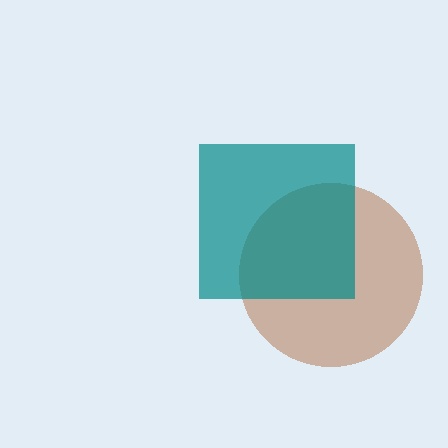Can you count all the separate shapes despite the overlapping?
Yes, there are 2 separate shapes.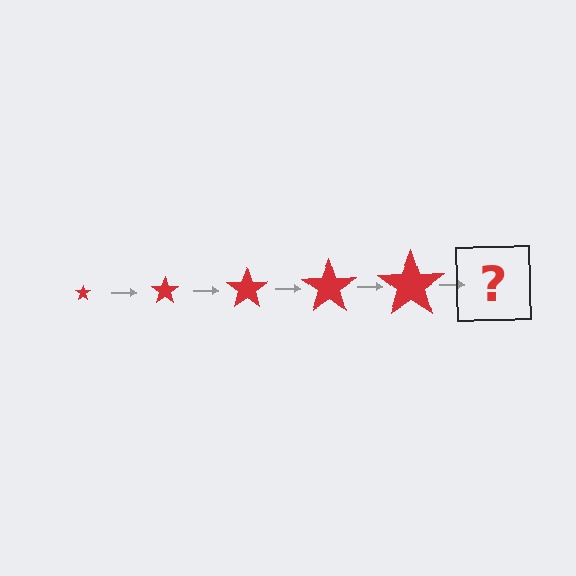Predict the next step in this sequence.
The next step is a red star, larger than the previous one.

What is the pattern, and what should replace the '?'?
The pattern is that the star gets progressively larger each step. The '?' should be a red star, larger than the previous one.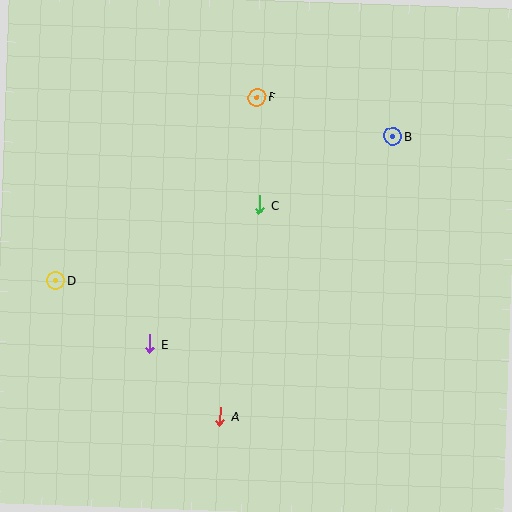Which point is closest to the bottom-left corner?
Point E is closest to the bottom-left corner.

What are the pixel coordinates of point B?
Point B is at (393, 137).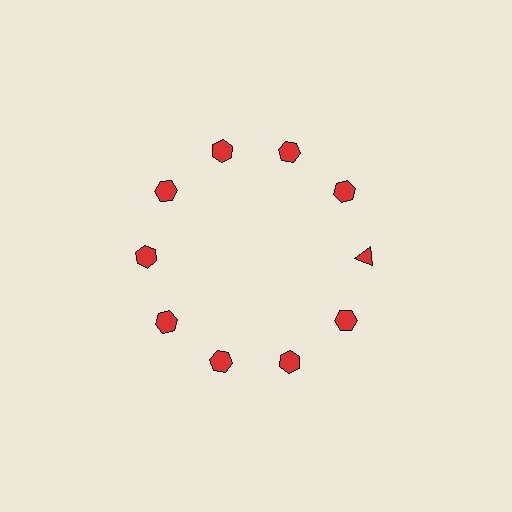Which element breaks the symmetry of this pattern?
The red triangle at roughly the 3 o'clock position breaks the symmetry. All other shapes are red hexagons.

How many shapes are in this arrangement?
There are 10 shapes arranged in a ring pattern.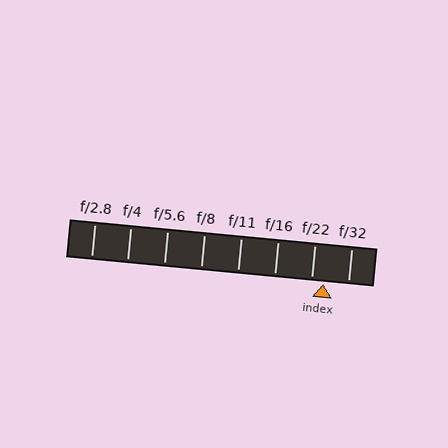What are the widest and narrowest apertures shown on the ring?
The widest aperture shown is f/2.8 and the narrowest is f/32.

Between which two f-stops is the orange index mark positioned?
The index mark is between f/22 and f/32.